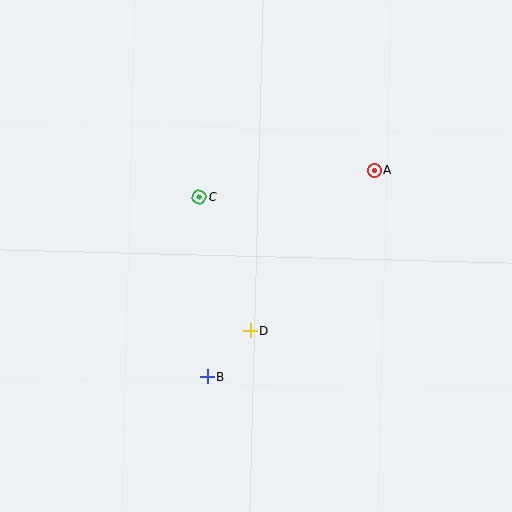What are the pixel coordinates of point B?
Point B is at (207, 377).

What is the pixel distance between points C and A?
The distance between C and A is 177 pixels.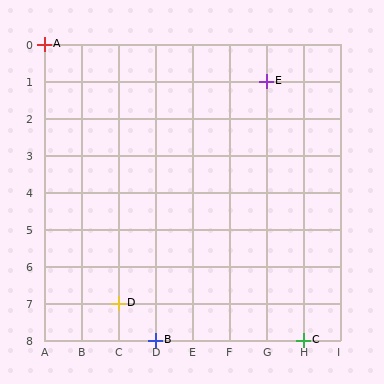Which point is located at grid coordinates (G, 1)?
Point E is at (G, 1).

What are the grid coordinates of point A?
Point A is at grid coordinates (A, 0).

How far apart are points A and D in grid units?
Points A and D are 2 columns and 7 rows apart (about 7.3 grid units diagonally).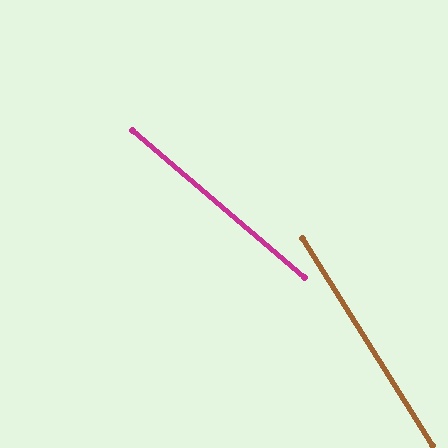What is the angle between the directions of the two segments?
Approximately 17 degrees.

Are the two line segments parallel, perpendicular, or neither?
Neither parallel nor perpendicular — they differ by about 17°.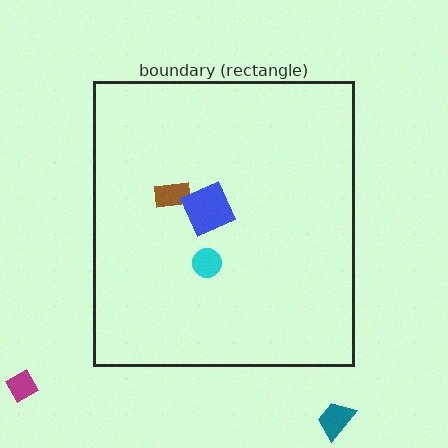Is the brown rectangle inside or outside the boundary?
Inside.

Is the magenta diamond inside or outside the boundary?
Outside.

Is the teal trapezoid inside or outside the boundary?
Outside.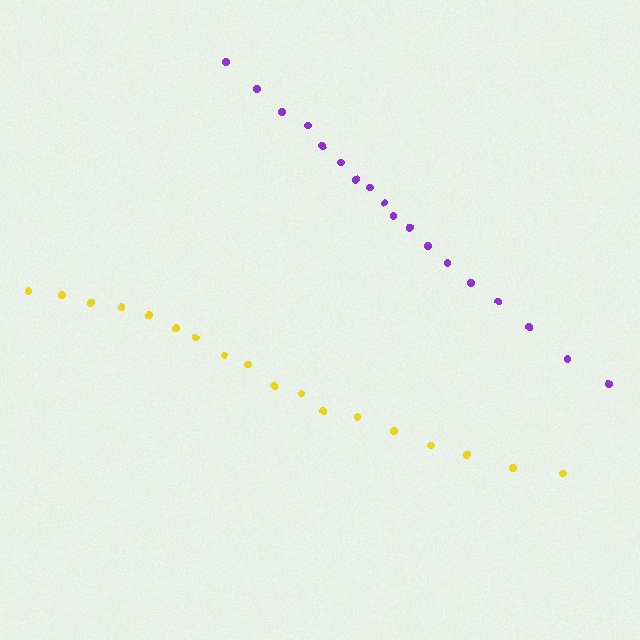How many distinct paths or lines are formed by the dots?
There are 2 distinct paths.